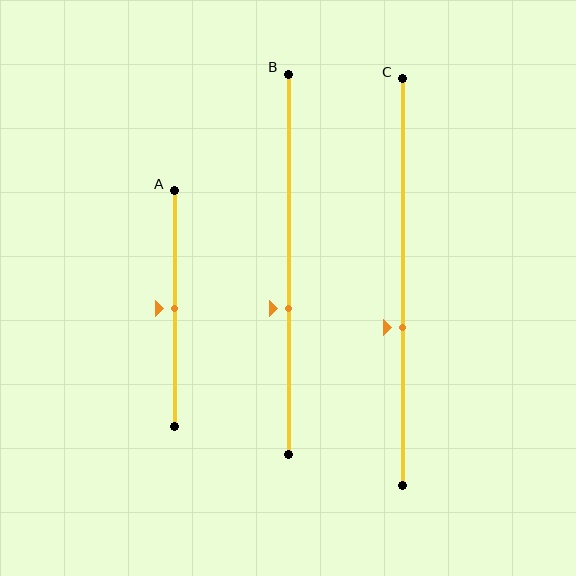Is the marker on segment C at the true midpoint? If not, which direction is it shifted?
No, the marker on segment C is shifted downward by about 11% of the segment length.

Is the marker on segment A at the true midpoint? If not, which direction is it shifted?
Yes, the marker on segment A is at the true midpoint.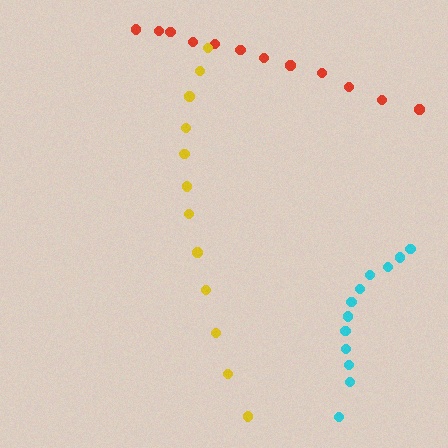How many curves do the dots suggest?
There are 3 distinct paths.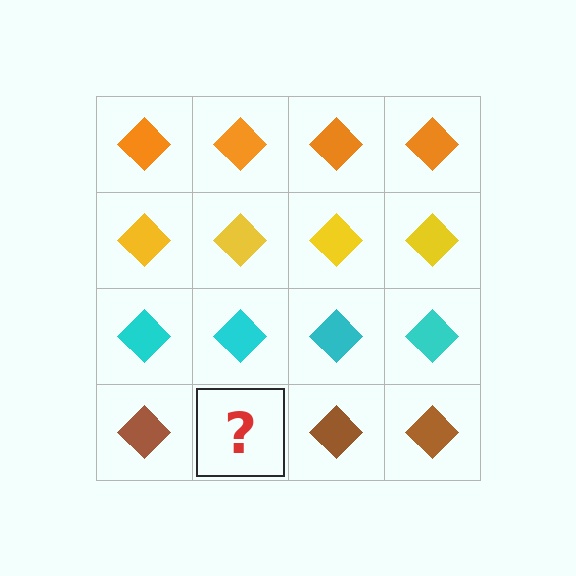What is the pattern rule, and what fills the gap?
The rule is that each row has a consistent color. The gap should be filled with a brown diamond.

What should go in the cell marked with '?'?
The missing cell should contain a brown diamond.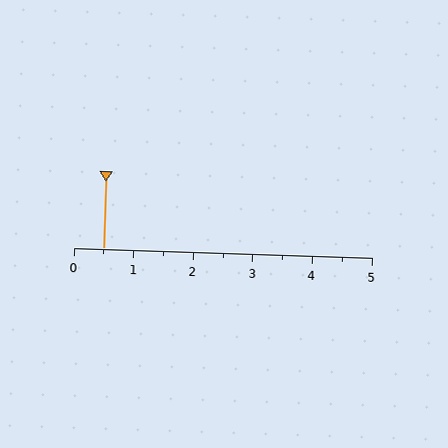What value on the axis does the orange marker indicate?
The marker indicates approximately 0.5.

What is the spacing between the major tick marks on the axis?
The major ticks are spaced 1 apart.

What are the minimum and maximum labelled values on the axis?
The axis runs from 0 to 5.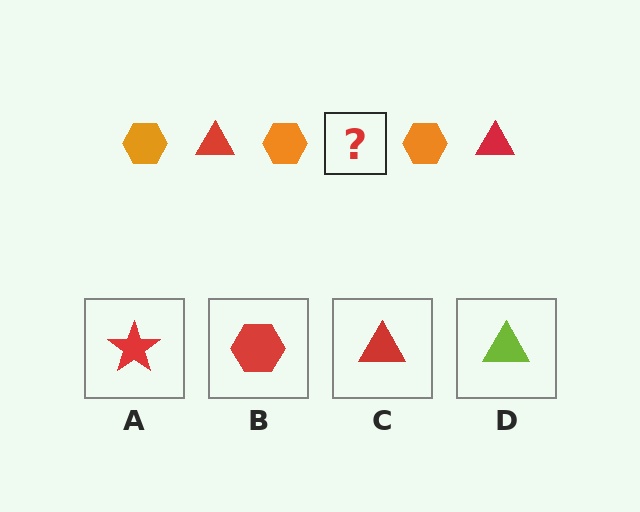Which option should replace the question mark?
Option C.